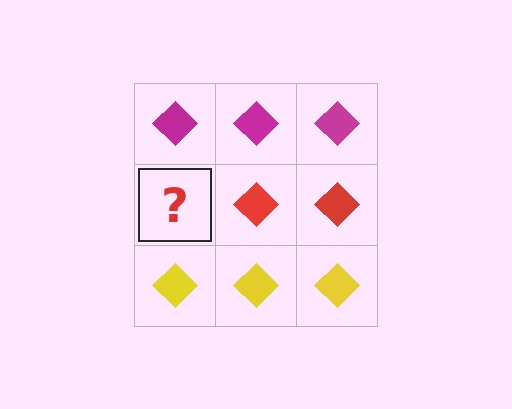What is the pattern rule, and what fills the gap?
The rule is that each row has a consistent color. The gap should be filled with a red diamond.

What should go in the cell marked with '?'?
The missing cell should contain a red diamond.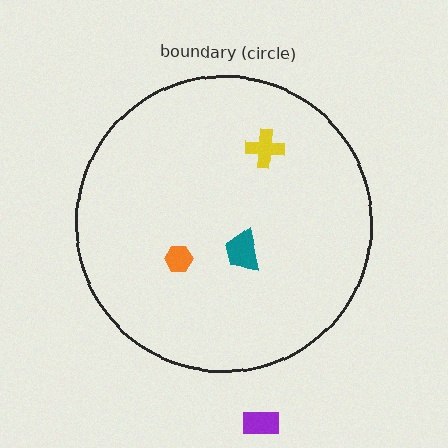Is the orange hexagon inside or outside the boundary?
Inside.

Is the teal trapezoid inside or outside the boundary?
Inside.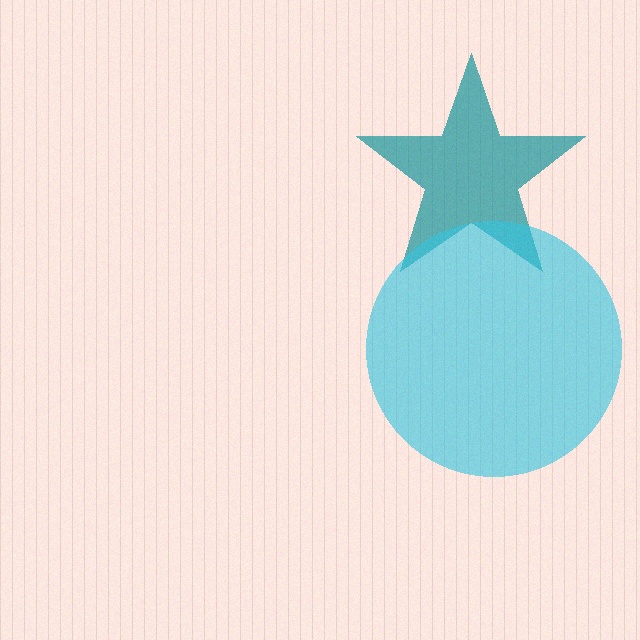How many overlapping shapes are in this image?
There are 2 overlapping shapes in the image.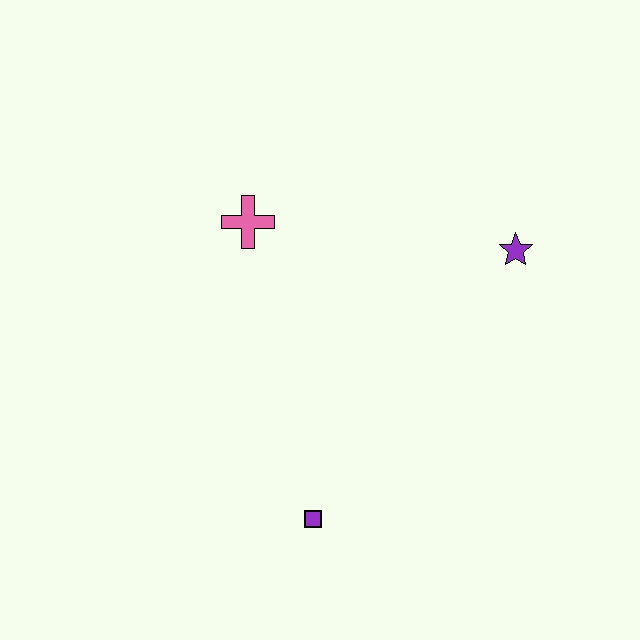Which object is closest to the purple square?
The pink cross is closest to the purple square.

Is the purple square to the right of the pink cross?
Yes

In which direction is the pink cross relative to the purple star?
The pink cross is to the left of the purple star.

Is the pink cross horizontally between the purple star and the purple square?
No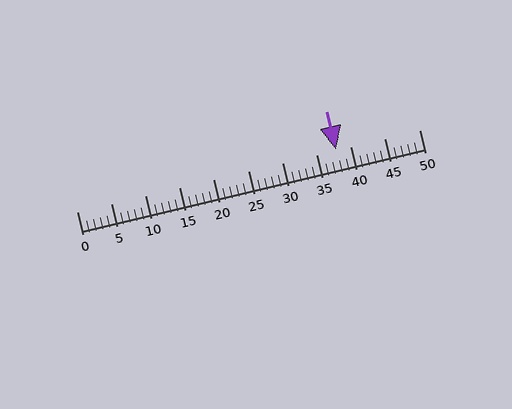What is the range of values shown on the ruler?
The ruler shows values from 0 to 50.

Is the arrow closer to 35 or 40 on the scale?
The arrow is closer to 40.